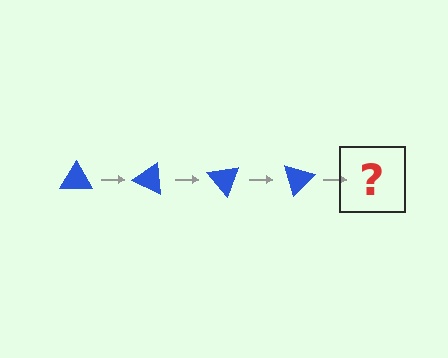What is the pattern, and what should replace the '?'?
The pattern is that the triangle rotates 25 degrees each step. The '?' should be a blue triangle rotated 100 degrees.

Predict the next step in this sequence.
The next step is a blue triangle rotated 100 degrees.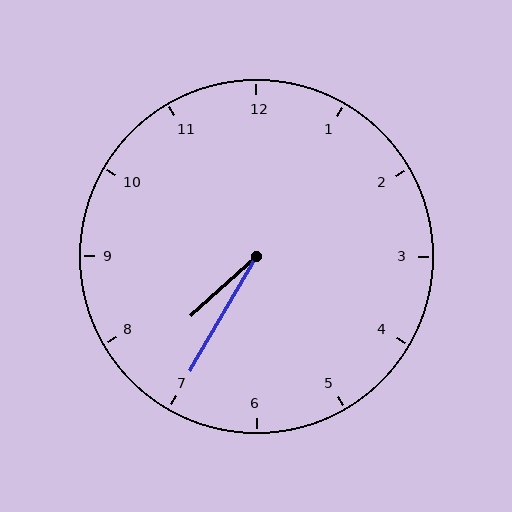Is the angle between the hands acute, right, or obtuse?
It is acute.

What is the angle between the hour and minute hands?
Approximately 18 degrees.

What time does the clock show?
7:35.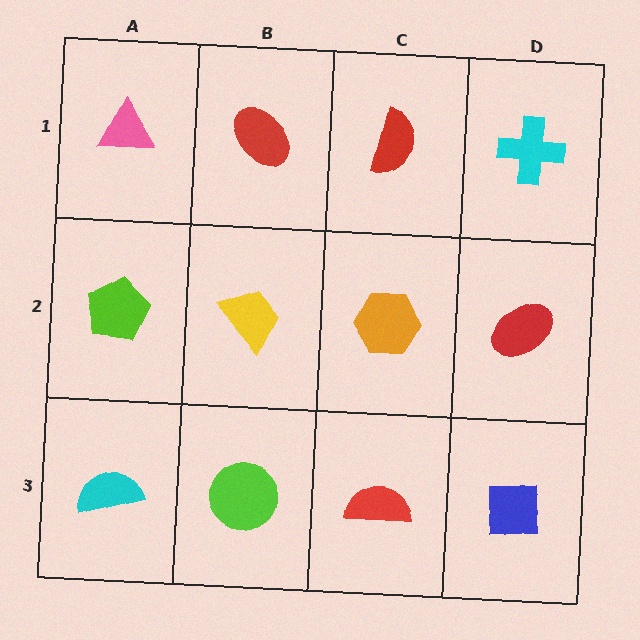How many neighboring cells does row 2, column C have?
4.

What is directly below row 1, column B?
A yellow trapezoid.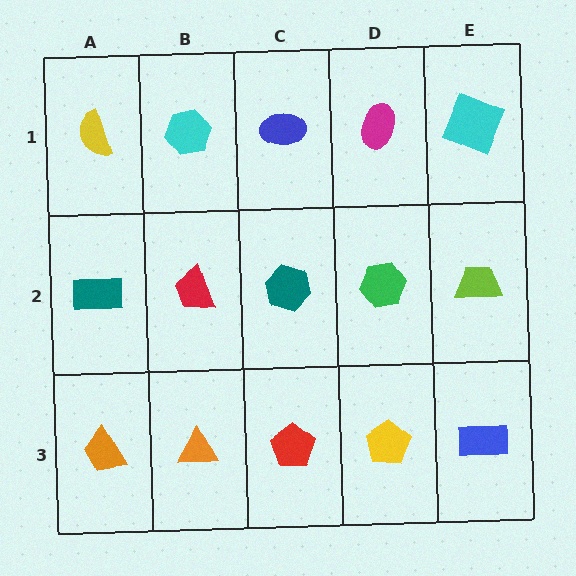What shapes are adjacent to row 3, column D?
A green hexagon (row 2, column D), a red pentagon (row 3, column C), a blue rectangle (row 3, column E).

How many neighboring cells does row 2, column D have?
4.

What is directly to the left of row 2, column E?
A green hexagon.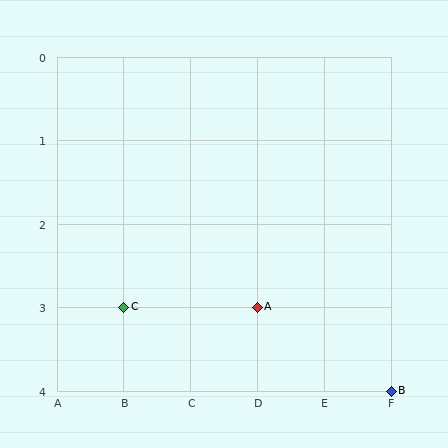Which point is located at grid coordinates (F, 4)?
Point B is at (F, 4).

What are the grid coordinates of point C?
Point C is at grid coordinates (B, 3).